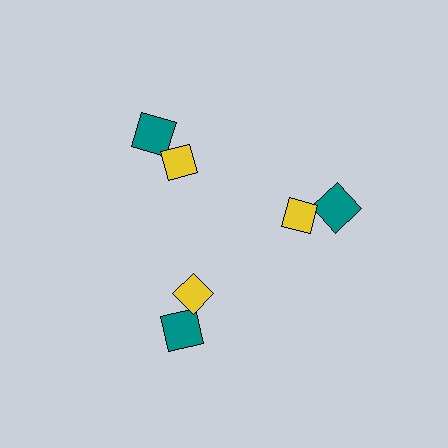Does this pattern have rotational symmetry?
Yes, this pattern has 3-fold rotational symmetry. It looks the same after rotating 120 degrees around the center.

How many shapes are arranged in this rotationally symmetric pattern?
There are 6 shapes, arranged in 3 groups of 2.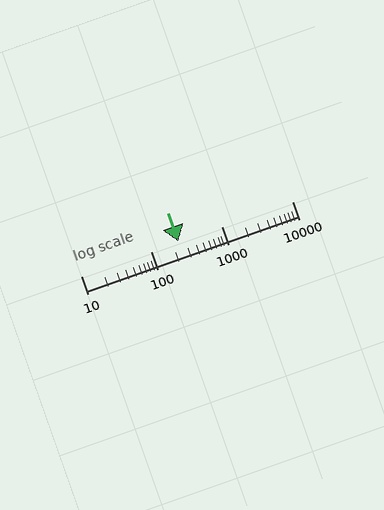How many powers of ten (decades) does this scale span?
The scale spans 3 decades, from 10 to 10000.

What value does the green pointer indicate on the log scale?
The pointer indicates approximately 240.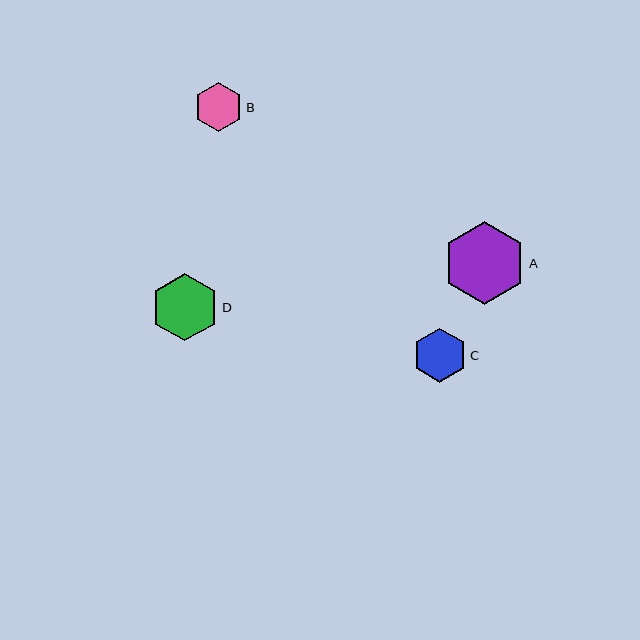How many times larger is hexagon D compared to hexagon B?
Hexagon D is approximately 1.4 times the size of hexagon B.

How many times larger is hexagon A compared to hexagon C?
Hexagon A is approximately 1.5 times the size of hexagon C.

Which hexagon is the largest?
Hexagon A is the largest with a size of approximately 83 pixels.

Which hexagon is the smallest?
Hexagon B is the smallest with a size of approximately 49 pixels.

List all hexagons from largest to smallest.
From largest to smallest: A, D, C, B.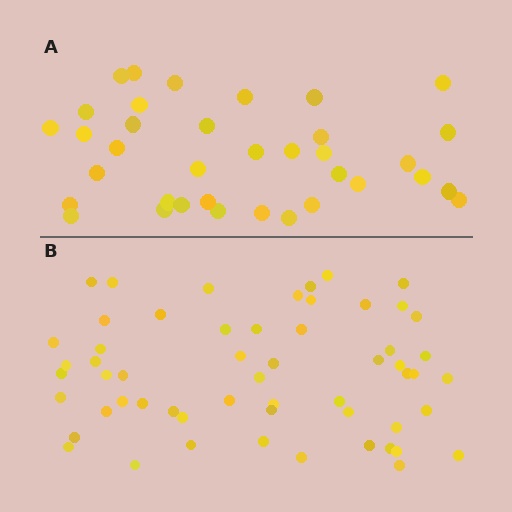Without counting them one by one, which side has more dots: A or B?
Region B (the bottom region) has more dots.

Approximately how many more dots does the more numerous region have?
Region B has approximately 20 more dots than region A.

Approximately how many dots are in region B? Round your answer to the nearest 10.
About 60 dots. (The exact count is 57, which rounds to 60.)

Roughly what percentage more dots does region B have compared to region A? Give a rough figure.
About 60% more.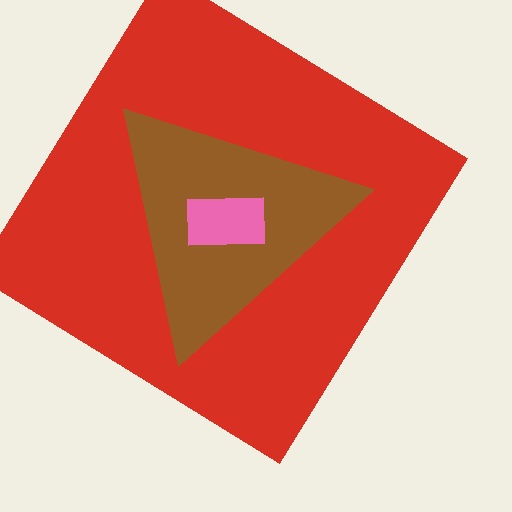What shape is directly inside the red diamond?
The brown triangle.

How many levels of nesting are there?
3.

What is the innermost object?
The pink rectangle.